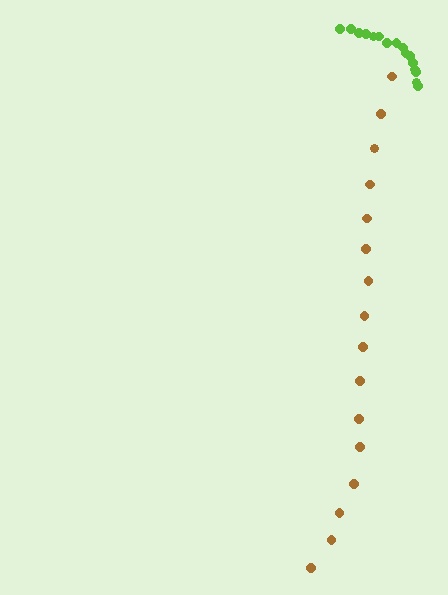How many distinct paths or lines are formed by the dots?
There are 2 distinct paths.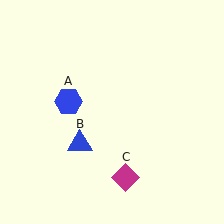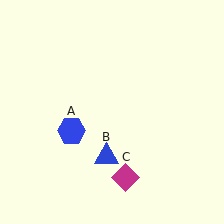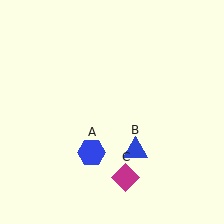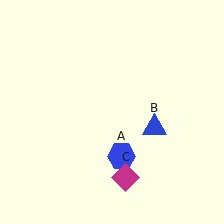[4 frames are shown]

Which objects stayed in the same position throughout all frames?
Magenta diamond (object C) remained stationary.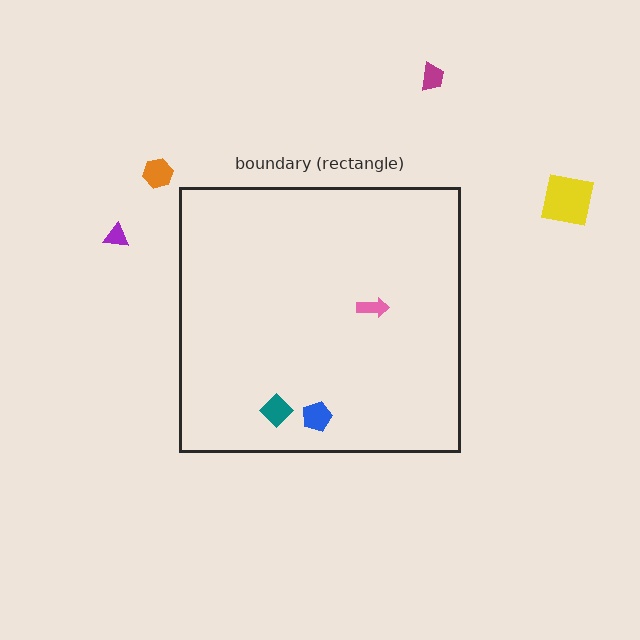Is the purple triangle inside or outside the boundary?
Outside.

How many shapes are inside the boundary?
3 inside, 4 outside.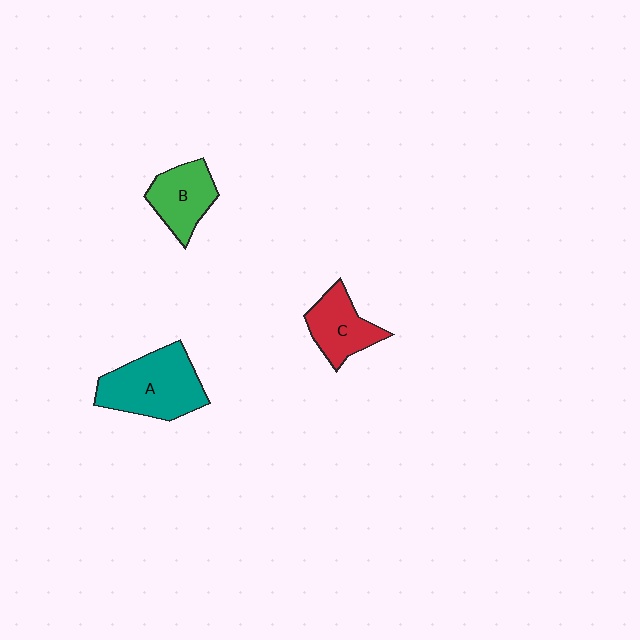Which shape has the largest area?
Shape A (teal).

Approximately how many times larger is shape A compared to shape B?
Approximately 1.6 times.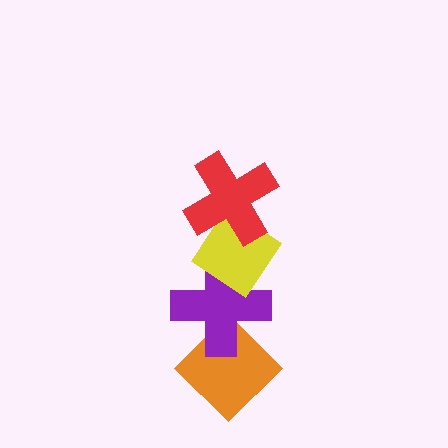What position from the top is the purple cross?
The purple cross is 3rd from the top.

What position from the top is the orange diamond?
The orange diamond is 4th from the top.